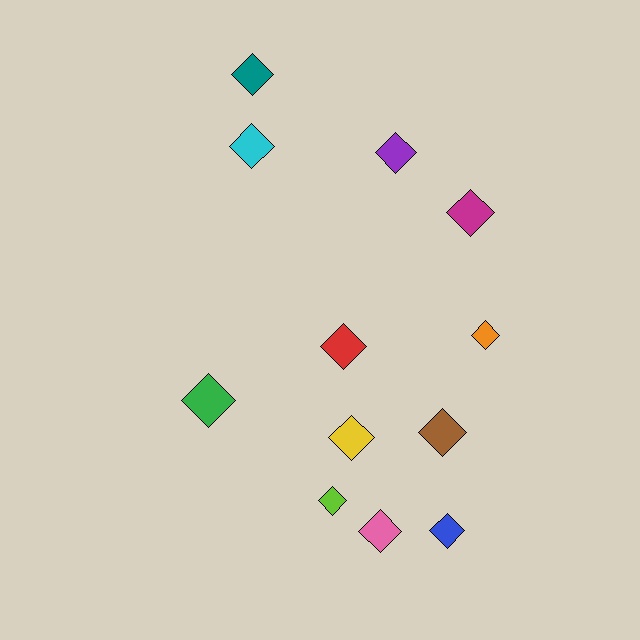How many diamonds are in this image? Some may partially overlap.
There are 12 diamonds.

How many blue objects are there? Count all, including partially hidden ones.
There is 1 blue object.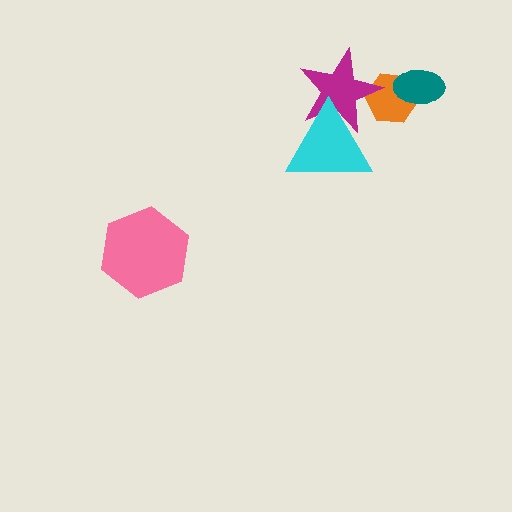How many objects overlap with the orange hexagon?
2 objects overlap with the orange hexagon.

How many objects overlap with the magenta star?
2 objects overlap with the magenta star.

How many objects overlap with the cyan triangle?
1 object overlaps with the cyan triangle.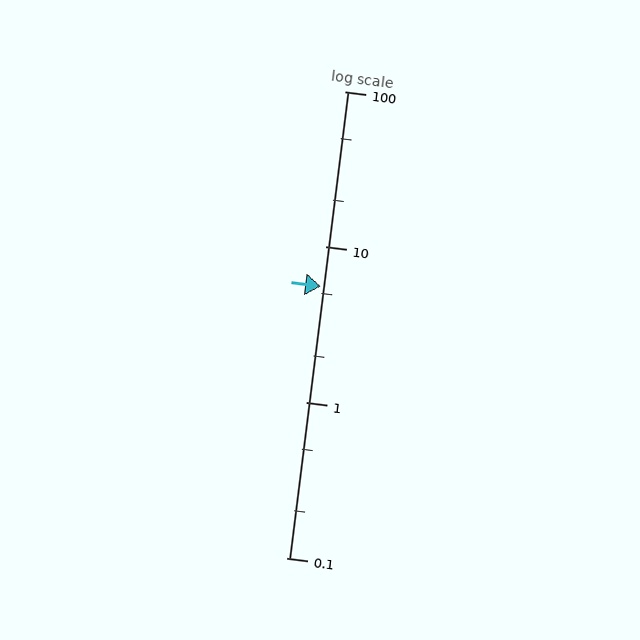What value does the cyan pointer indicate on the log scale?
The pointer indicates approximately 5.6.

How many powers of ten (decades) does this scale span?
The scale spans 3 decades, from 0.1 to 100.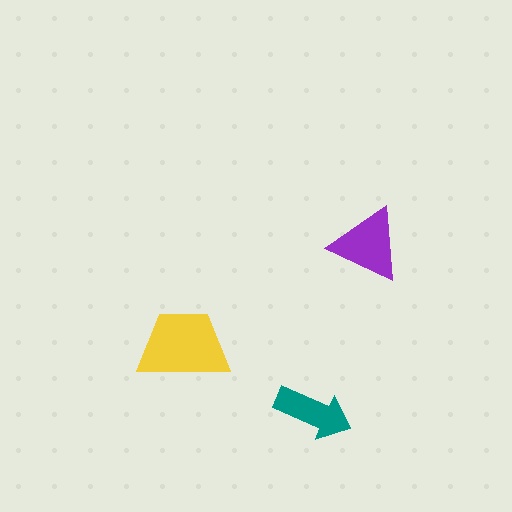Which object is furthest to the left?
The yellow trapezoid is leftmost.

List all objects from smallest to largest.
The teal arrow, the purple triangle, the yellow trapezoid.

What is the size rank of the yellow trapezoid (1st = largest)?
1st.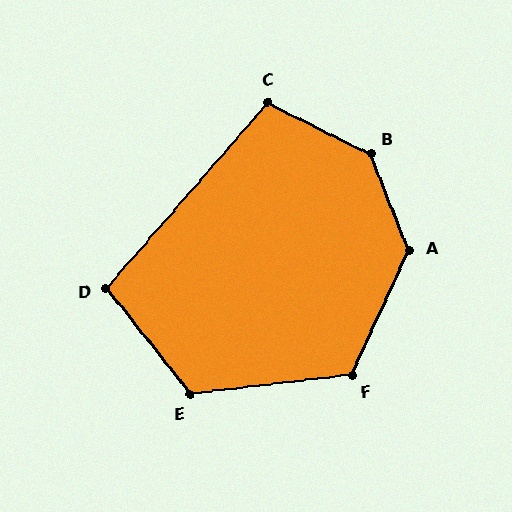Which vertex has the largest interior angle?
B, at approximately 138 degrees.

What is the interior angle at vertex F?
Approximately 121 degrees (obtuse).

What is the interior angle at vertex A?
Approximately 134 degrees (obtuse).